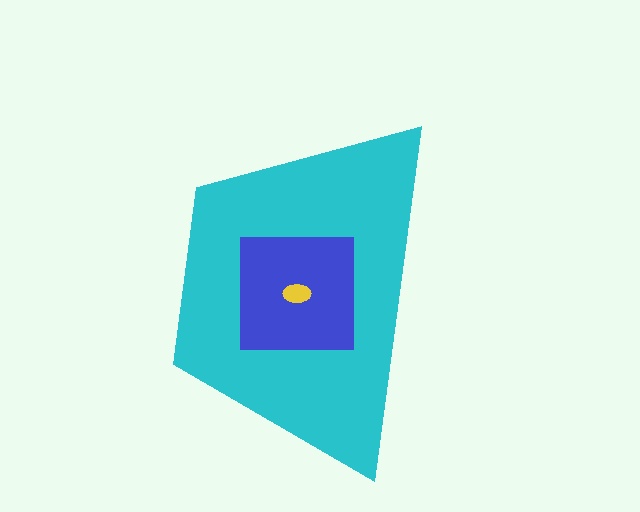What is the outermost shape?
The cyan trapezoid.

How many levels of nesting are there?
3.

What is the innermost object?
The yellow ellipse.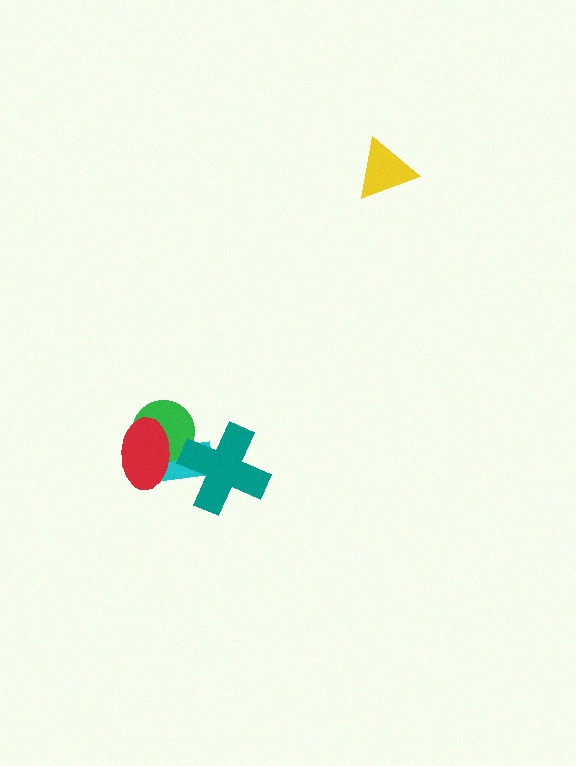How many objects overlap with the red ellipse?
2 objects overlap with the red ellipse.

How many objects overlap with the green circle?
2 objects overlap with the green circle.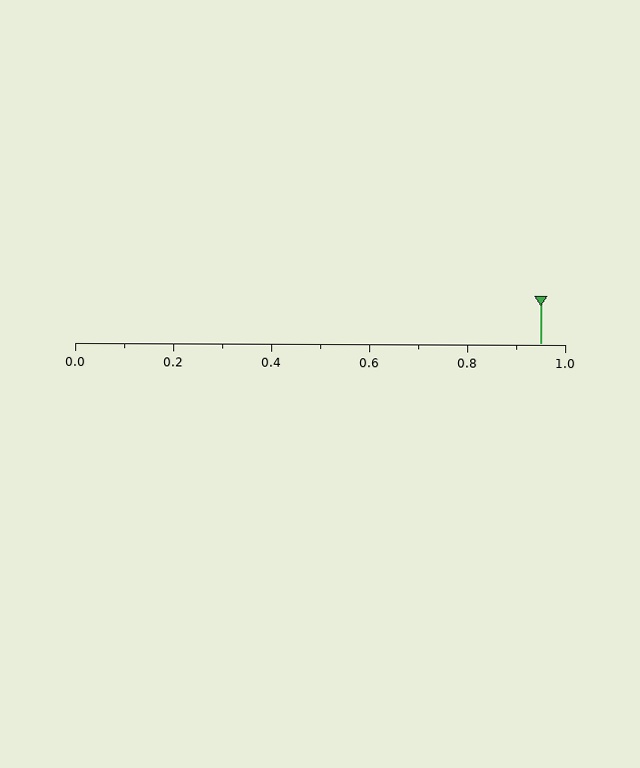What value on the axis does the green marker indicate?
The marker indicates approximately 0.95.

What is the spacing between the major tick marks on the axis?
The major ticks are spaced 0.2 apart.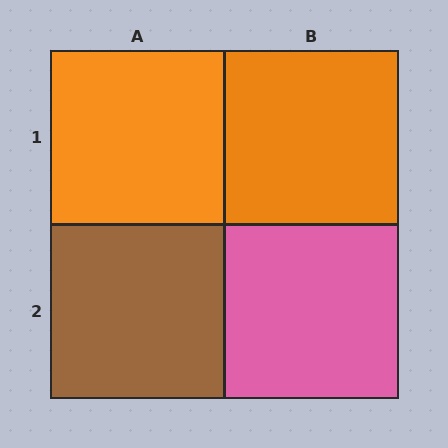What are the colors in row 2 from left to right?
Brown, pink.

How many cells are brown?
1 cell is brown.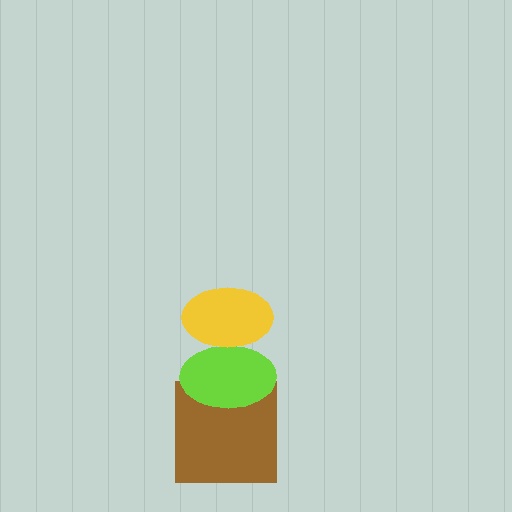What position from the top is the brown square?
The brown square is 3rd from the top.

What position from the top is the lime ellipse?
The lime ellipse is 2nd from the top.